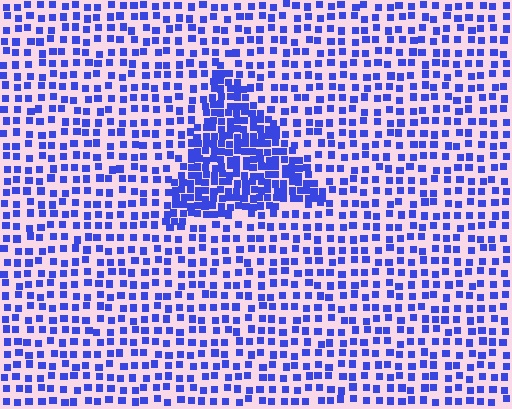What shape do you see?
I see a triangle.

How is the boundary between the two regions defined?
The boundary is defined by a change in element density (approximately 2.2x ratio). All elements are the same color, size, and shape.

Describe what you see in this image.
The image contains small blue elements arranged at two different densities. A triangle-shaped region is visible where the elements are more densely packed than the surrounding area.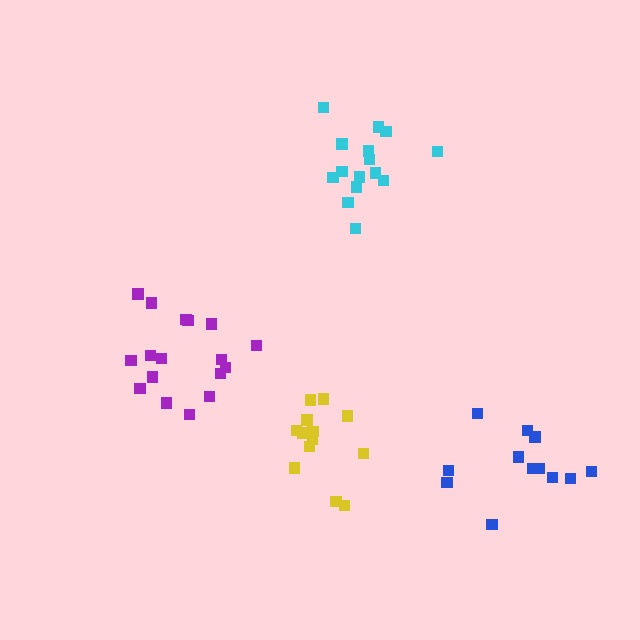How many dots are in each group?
Group 1: 15 dots, Group 2: 17 dots, Group 3: 12 dots, Group 4: 13 dots (57 total).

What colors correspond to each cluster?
The clusters are colored: cyan, purple, blue, yellow.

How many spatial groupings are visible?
There are 4 spatial groupings.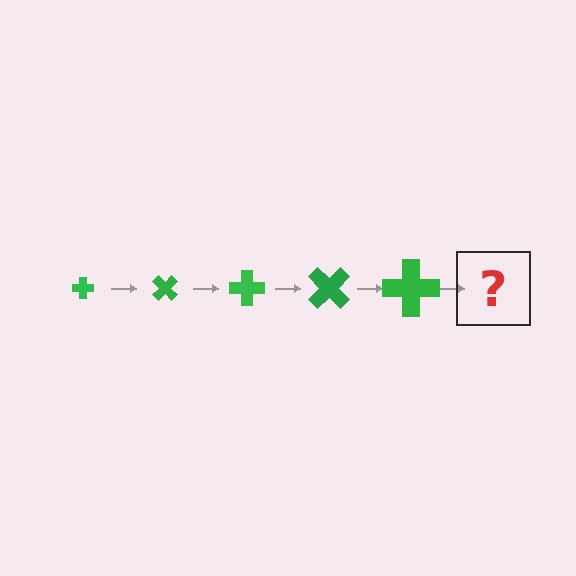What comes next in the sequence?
The next element should be a cross, larger than the previous one and rotated 225 degrees from the start.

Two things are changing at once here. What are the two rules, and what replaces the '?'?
The two rules are that the cross grows larger each step and it rotates 45 degrees each step. The '?' should be a cross, larger than the previous one and rotated 225 degrees from the start.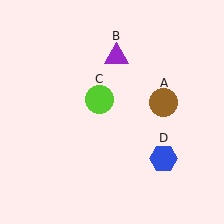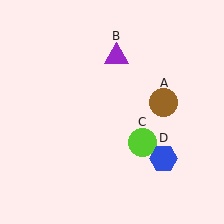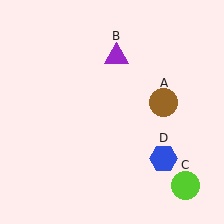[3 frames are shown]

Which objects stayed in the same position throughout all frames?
Brown circle (object A) and purple triangle (object B) and blue hexagon (object D) remained stationary.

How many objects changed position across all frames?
1 object changed position: lime circle (object C).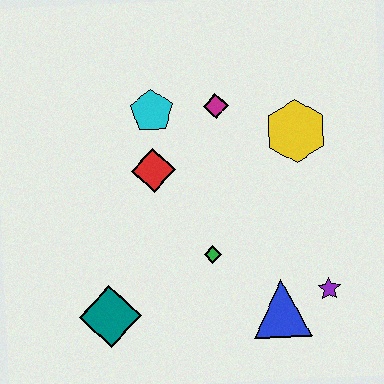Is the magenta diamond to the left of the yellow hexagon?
Yes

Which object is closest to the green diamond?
The blue triangle is closest to the green diamond.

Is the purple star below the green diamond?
Yes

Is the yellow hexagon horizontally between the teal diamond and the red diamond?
No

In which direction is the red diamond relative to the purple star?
The red diamond is to the left of the purple star.